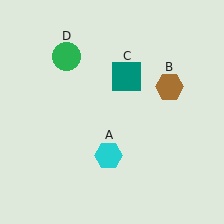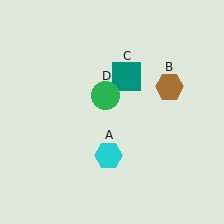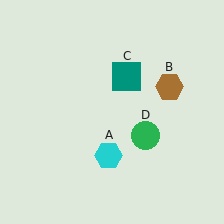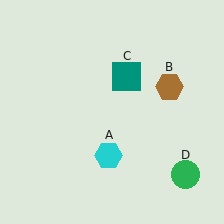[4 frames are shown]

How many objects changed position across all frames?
1 object changed position: green circle (object D).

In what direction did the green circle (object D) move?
The green circle (object D) moved down and to the right.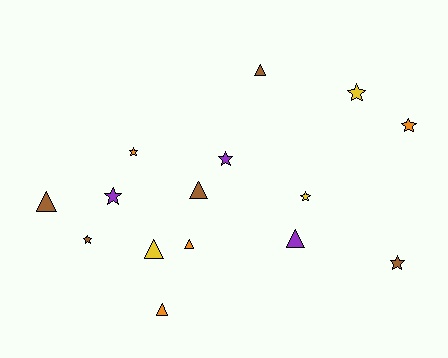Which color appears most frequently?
Brown, with 5 objects.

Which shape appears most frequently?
Star, with 8 objects.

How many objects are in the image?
There are 15 objects.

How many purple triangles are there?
There is 1 purple triangle.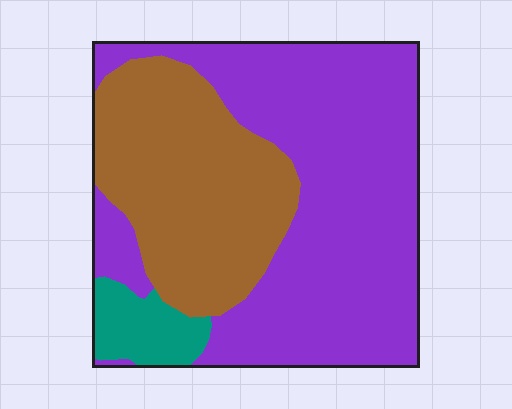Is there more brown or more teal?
Brown.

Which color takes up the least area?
Teal, at roughly 5%.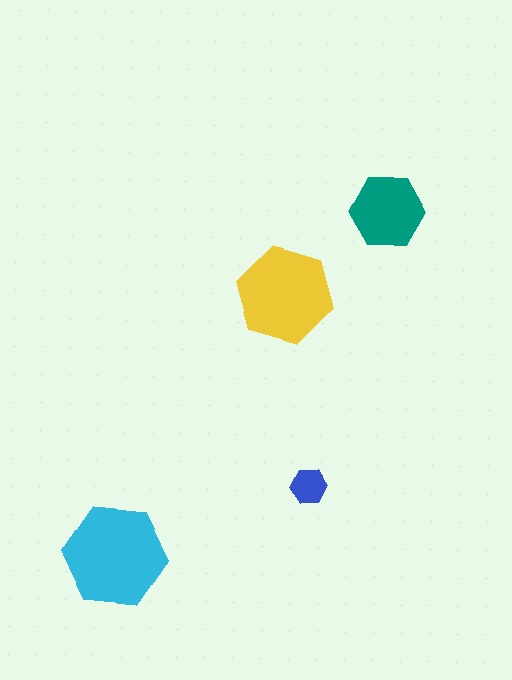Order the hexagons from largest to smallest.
the cyan one, the yellow one, the teal one, the blue one.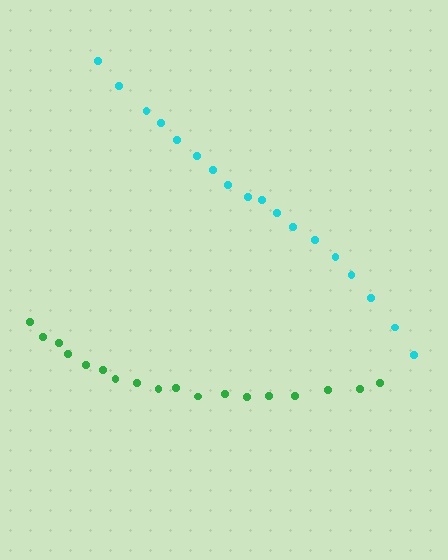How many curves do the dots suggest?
There are 2 distinct paths.